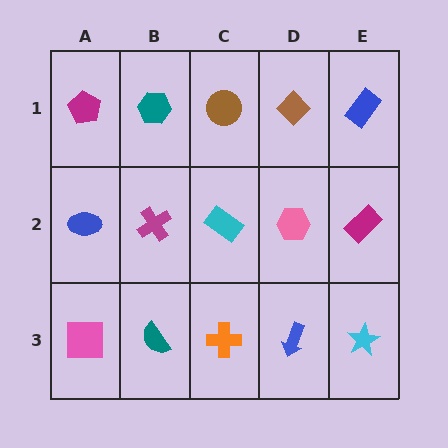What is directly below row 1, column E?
A magenta rectangle.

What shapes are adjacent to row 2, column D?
A brown diamond (row 1, column D), a blue arrow (row 3, column D), a cyan rectangle (row 2, column C), a magenta rectangle (row 2, column E).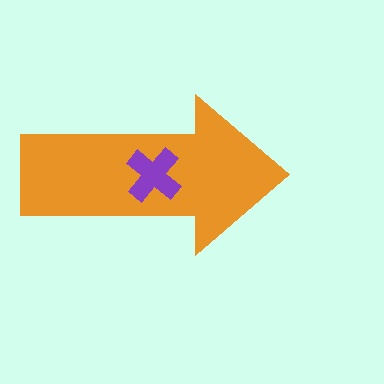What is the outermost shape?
The orange arrow.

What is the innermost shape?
The purple cross.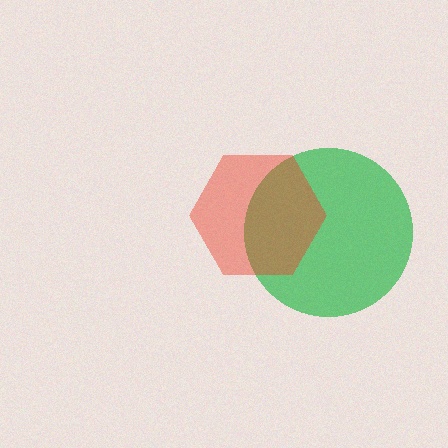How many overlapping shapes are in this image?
There are 2 overlapping shapes in the image.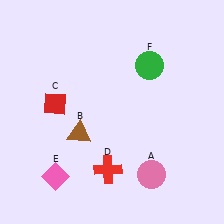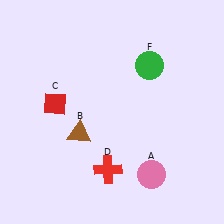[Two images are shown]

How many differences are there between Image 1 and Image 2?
There is 1 difference between the two images.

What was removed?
The pink diamond (E) was removed in Image 2.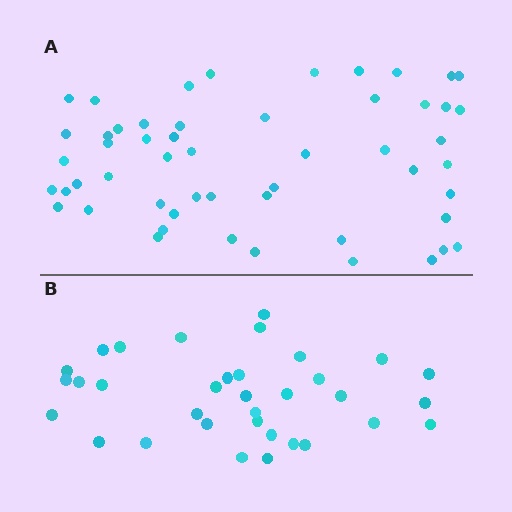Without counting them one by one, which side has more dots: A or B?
Region A (the top region) has more dots.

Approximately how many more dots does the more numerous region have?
Region A has approximately 20 more dots than region B.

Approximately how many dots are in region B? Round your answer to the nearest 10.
About 30 dots. (The exact count is 34, which rounds to 30.)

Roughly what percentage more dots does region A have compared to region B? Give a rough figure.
About 55% more.